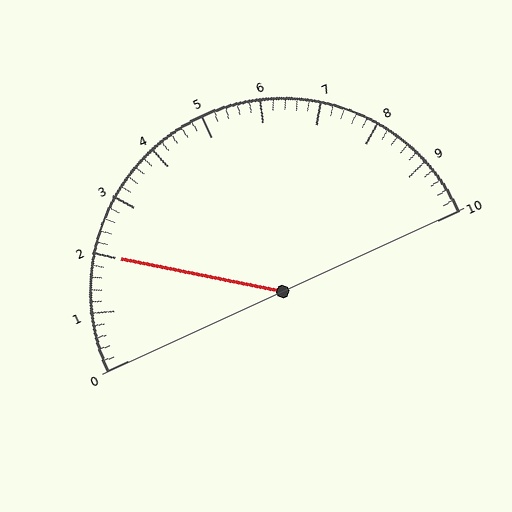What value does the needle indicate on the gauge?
The needle indicates approximately 2.0.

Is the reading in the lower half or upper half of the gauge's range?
The reading is in the lower half of the range (0 to 10).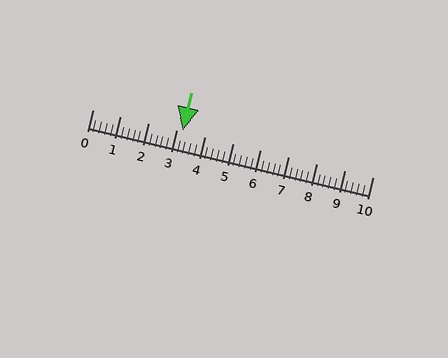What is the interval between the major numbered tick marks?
The major tick marks are spaced 1 units apart.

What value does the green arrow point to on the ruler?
The green arrow points to approximately 3.2.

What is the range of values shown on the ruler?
The ruler shows values from 0 to 10.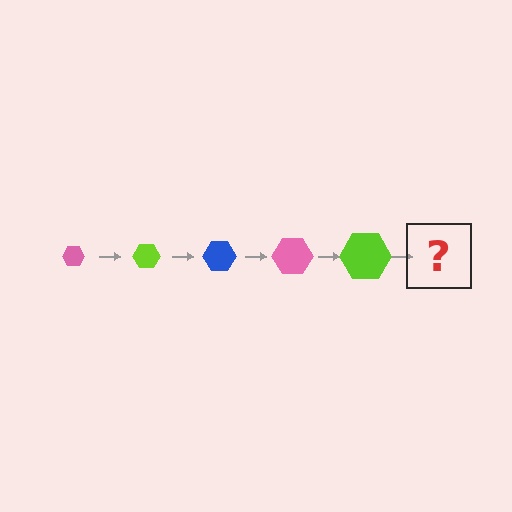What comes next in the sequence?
The next element should be a blue hexagon, larger than the previous one.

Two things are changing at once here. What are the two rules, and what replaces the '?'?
The two rules are that the hexagon grows larger each step and the color cycles through pink, lime, and blue. The '?' should be a blue hexagon, larger than the previous one.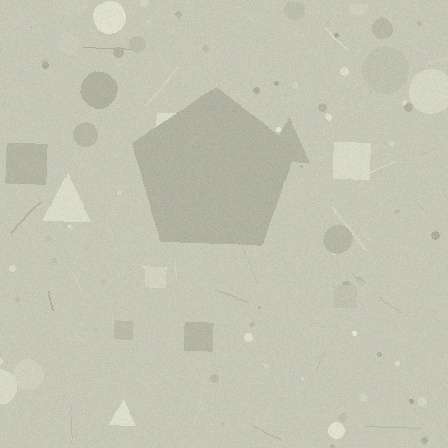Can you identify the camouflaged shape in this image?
The camouflaged shape is a pentagon.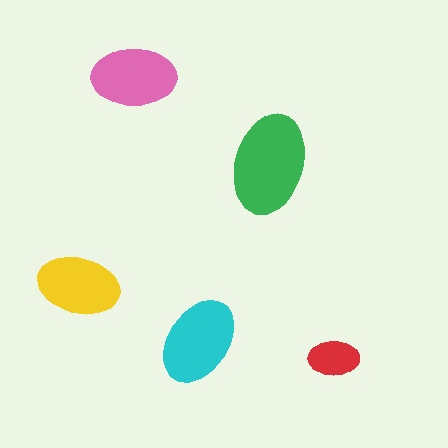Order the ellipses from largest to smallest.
the green one, the cyan one, the pink one, the yellow one, the red one.